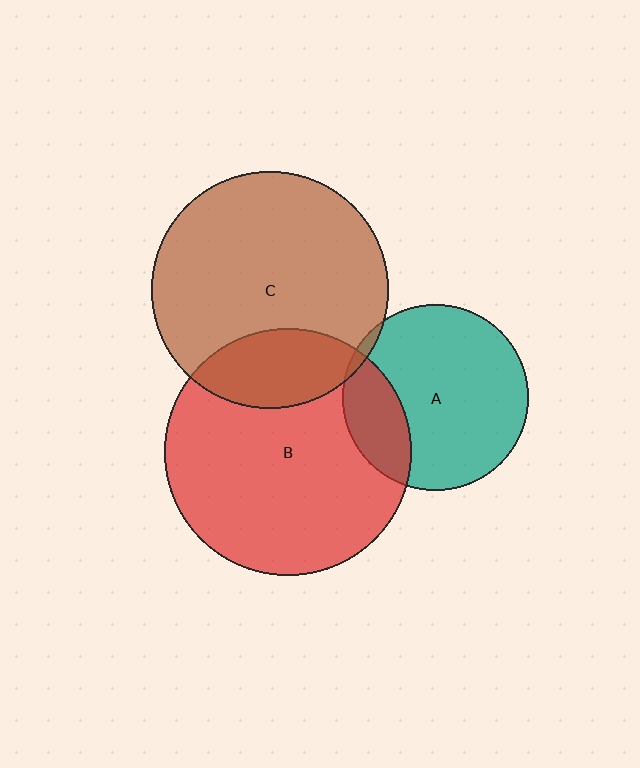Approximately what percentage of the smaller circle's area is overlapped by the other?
Approximately 5%.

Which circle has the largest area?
Circle B (red).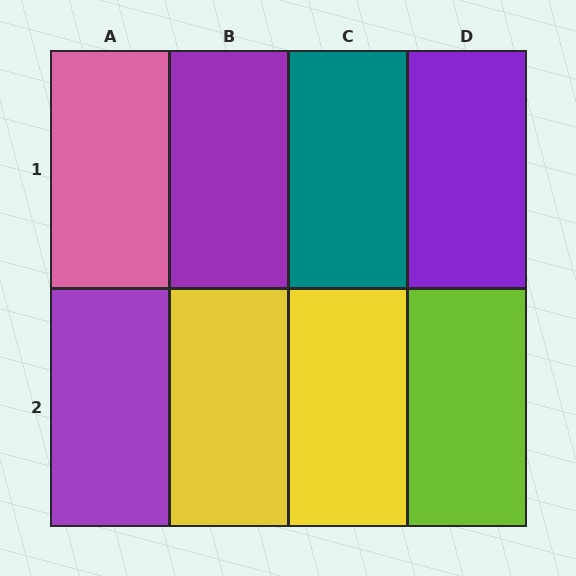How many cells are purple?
3 cells are purple.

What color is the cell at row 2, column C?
Yellow.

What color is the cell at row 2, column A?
Purple.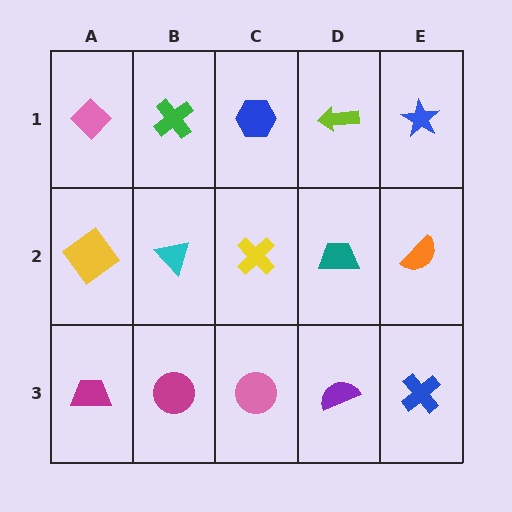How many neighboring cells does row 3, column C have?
3.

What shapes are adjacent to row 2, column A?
A pink diamond (row 1, column A), a magenta trapezoid (row 3, column A), a cyan triangle (row 2, column B).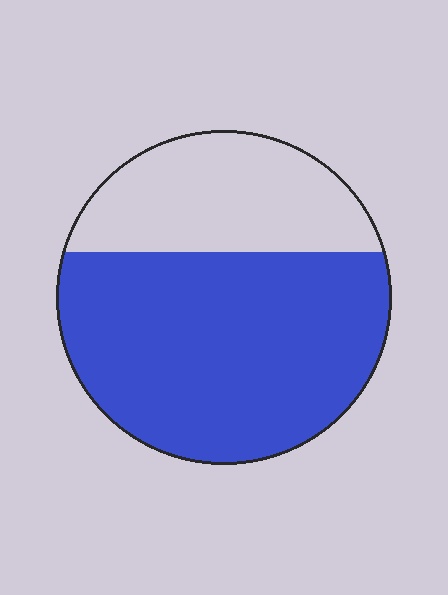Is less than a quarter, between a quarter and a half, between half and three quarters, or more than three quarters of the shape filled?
Between half and three quarters.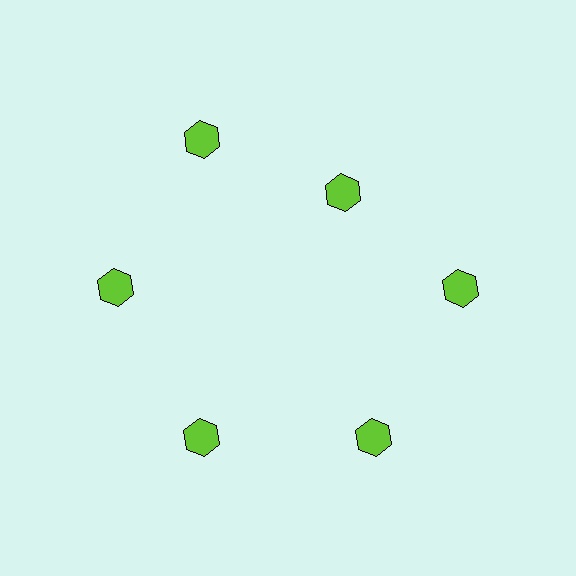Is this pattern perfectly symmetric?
No. The 6 lime hexagons are arranged in a ring, but one element near the 1 o'clock position is pulled inward toward the center, breaking the 6-fold rotational symmetry.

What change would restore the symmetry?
The symmetry would be restored by moving it outward, back onto the ring so that all 6 hexagons sit at equal angles and equal distance from the center.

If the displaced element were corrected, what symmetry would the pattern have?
It would have 6-fold rotational symmetry — the pattern would map onto itself every 60 degrees.